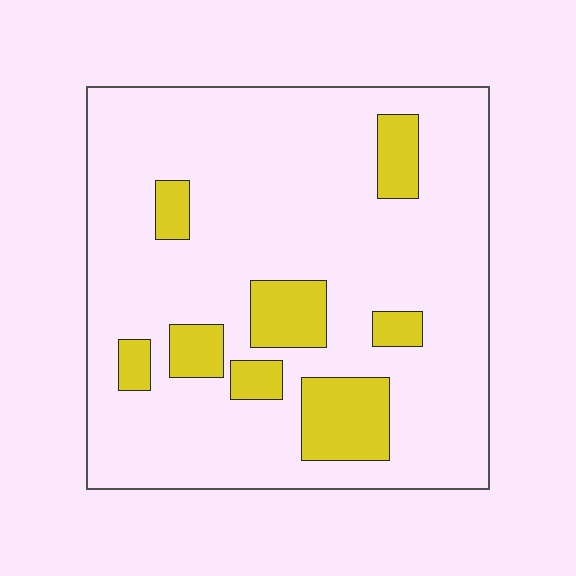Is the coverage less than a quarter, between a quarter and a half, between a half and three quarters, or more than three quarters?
Less than a quarter.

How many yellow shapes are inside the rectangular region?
8.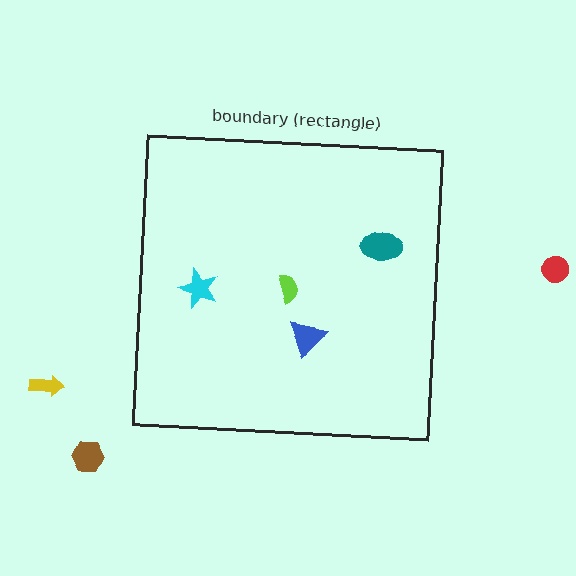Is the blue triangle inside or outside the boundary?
Inside.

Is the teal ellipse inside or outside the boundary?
Inside.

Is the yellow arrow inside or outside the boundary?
Outside.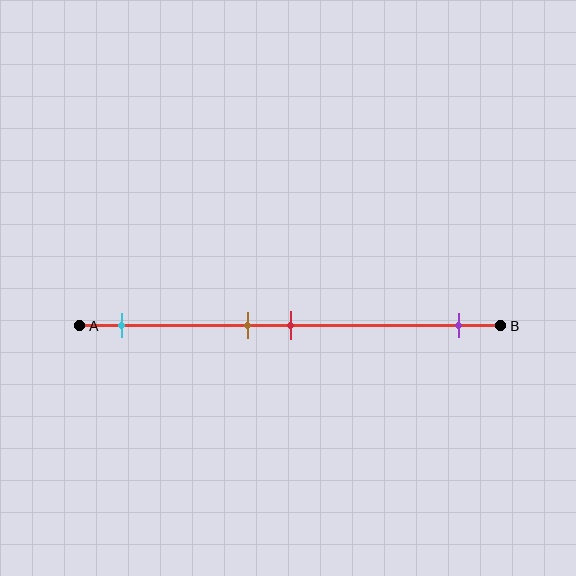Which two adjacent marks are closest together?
The brown and red marks are the closest adjacent pair.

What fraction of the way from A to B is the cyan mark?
The cyan mark is approximately 10% (0.1) of the way from A to B.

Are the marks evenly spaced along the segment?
No, the marks are not evenly spaced.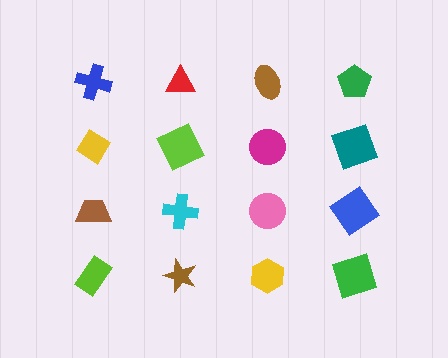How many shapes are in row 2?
4 shapes.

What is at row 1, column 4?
A green pentagon.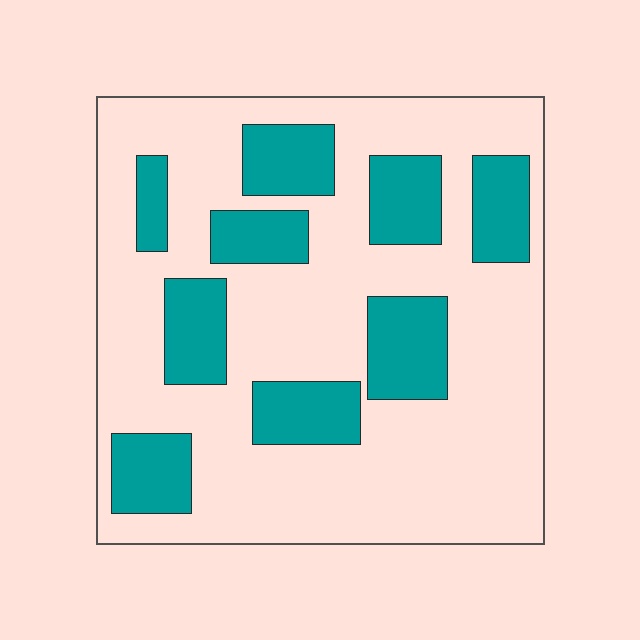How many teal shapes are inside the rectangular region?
9.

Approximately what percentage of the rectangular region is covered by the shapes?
Approximately 30%.